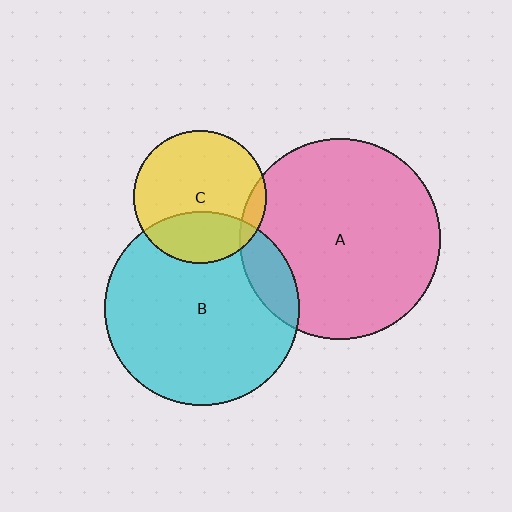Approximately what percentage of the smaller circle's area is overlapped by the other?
Approximately 10%.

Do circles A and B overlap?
Yes.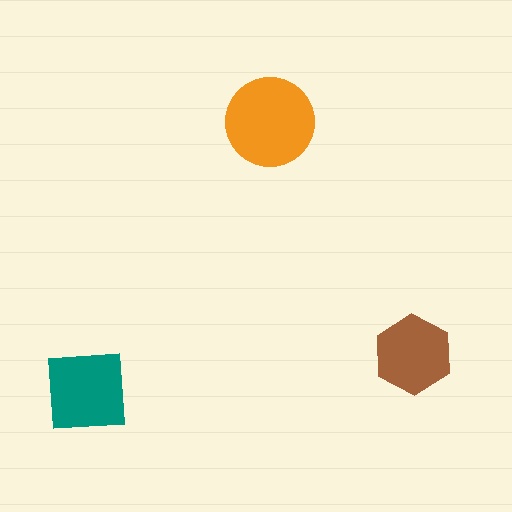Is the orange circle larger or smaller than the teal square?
Larger.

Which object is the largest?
The orange circle.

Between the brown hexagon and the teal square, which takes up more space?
The teal square.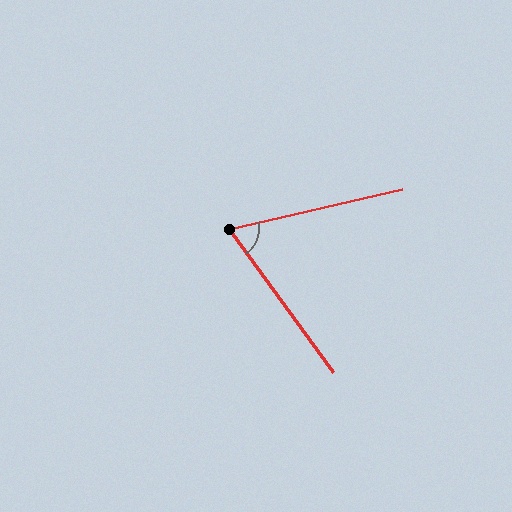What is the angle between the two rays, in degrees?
Approximately 67 degrees.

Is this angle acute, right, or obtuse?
It is acute.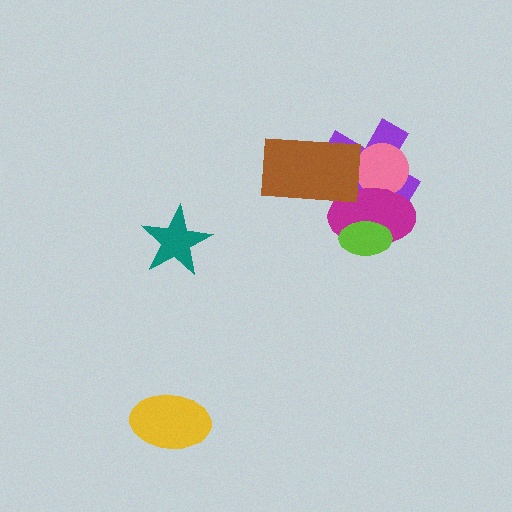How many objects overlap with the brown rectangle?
2 objects overlap with the brown rectangle.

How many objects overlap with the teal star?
0 objects overlap with the teal star.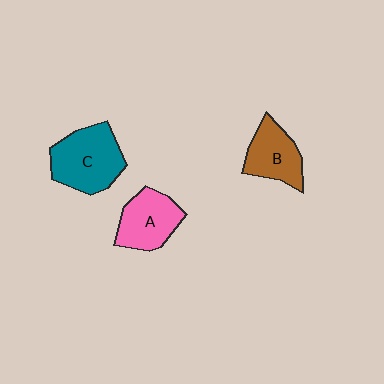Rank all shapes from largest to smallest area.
From largest to smallest: C (teal), A (pink), B (brown).